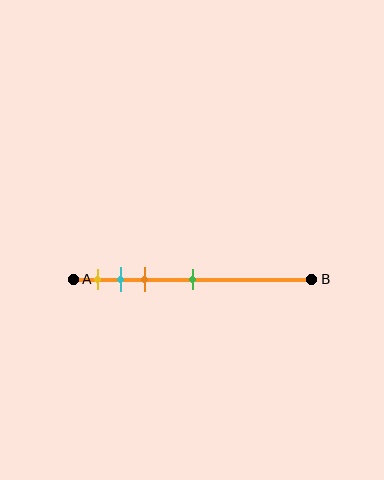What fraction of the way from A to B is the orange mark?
The orange mark is approximately 30% (0.3) of the way from A to B.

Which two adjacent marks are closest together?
The cyan and orange marks are the closest adjacent pair.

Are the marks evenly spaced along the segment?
No, the marks are not evenly spaced.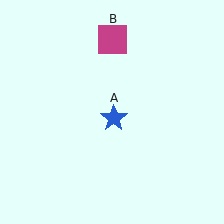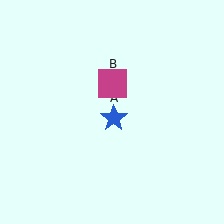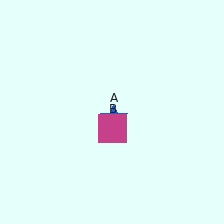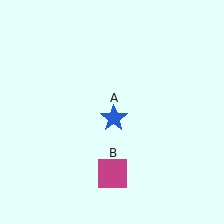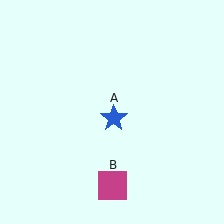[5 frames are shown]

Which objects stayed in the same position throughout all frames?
Blue star (object A) remained stationary.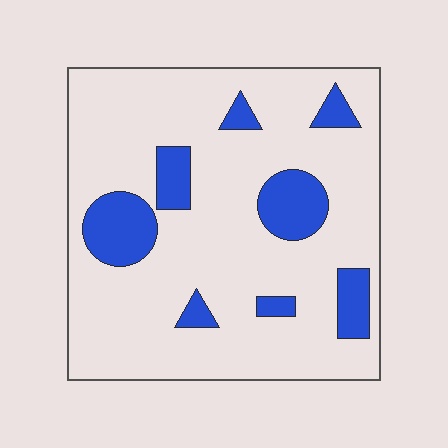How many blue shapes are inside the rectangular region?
8.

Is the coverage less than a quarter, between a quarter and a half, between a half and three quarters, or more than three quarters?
Less than a quarter.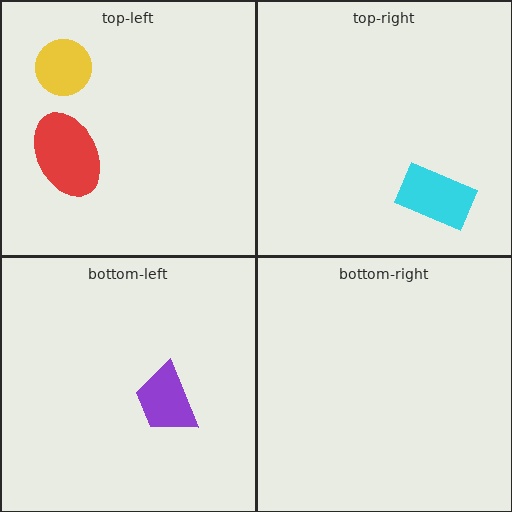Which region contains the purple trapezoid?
The bottom-left region.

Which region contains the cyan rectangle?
The top-right region.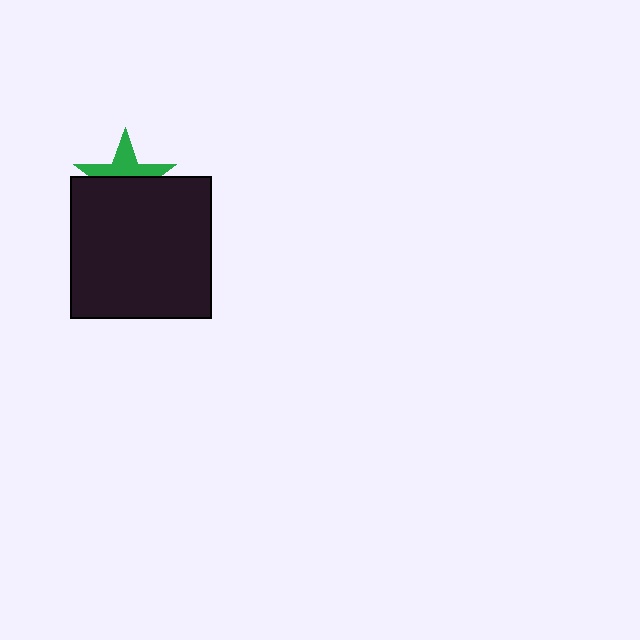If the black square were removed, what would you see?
You would see the complete green star.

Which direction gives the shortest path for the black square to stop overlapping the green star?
Moving down gives the shortest separation.